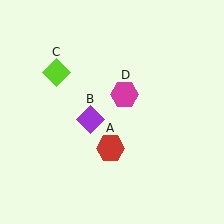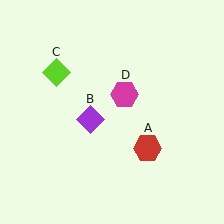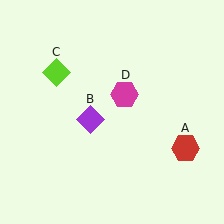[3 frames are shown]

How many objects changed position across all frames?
1 object changed position: red hexagon (object A).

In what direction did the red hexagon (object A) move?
The red hexagon (object A) moved right.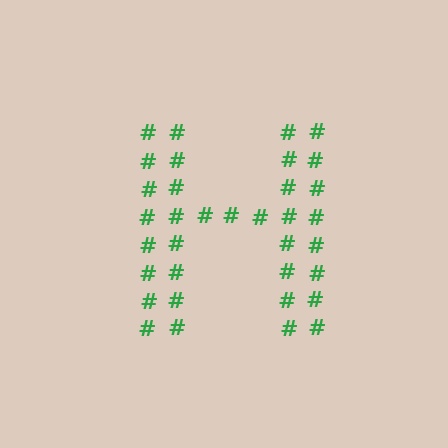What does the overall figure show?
The overall figure shows the letter H.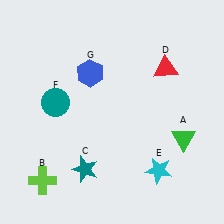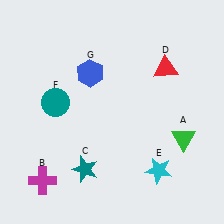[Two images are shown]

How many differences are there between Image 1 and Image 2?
There is 1 difference between the two images.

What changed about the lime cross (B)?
In Image 1, B is lime. In Image 2, it changed to magenta.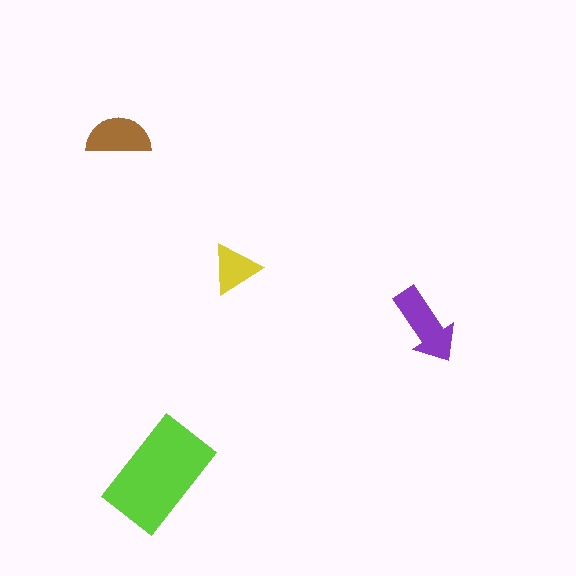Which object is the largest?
The lime rectangle.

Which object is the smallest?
The yellow triangle.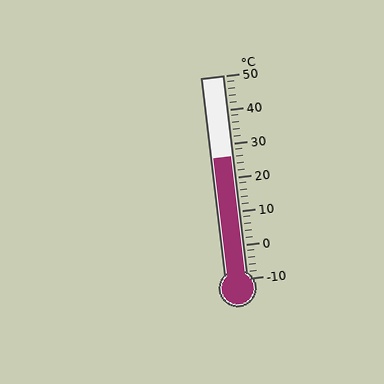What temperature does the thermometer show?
The thermometer shows approximately 26°C.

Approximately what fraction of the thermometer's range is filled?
The thermometer is filled to approximately 60% of its range.